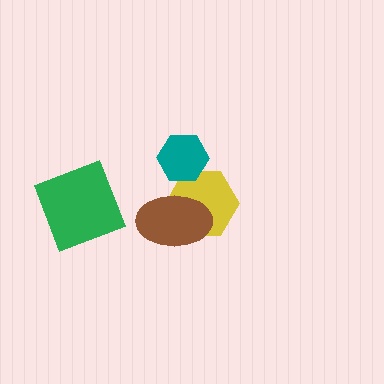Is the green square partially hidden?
No, no other shape covers it.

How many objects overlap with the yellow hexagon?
2 objects overlap with the yellow hexagon.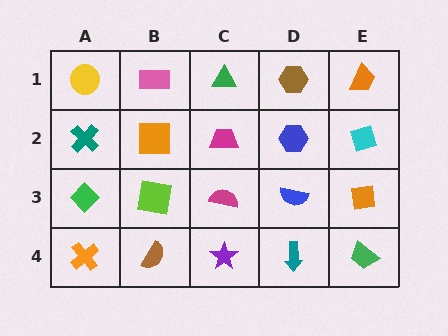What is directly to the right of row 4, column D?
A green trapezoid.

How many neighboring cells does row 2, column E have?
3.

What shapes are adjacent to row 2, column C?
A green triangle (row 1, column C), a magenta semicircle (row 3, column C), an orange square (row 2, column B), a blue hexagon (row 2, column D).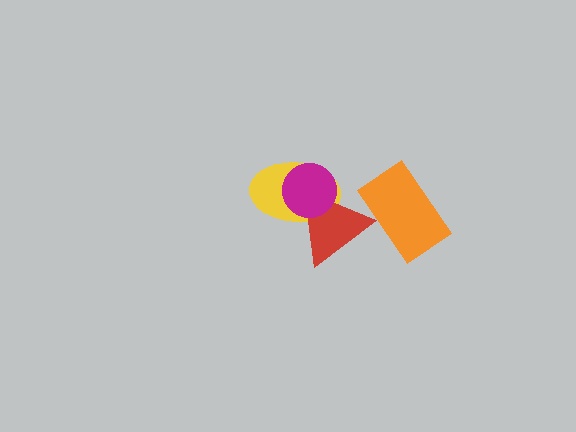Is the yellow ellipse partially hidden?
Yes, it is partially covered by another shape.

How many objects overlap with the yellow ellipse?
2 objects overlap with the yellow ellipse.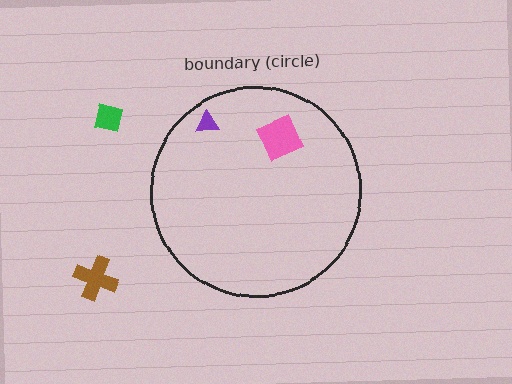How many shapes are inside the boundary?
2 inside, 2 outside.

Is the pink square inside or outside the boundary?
Inside.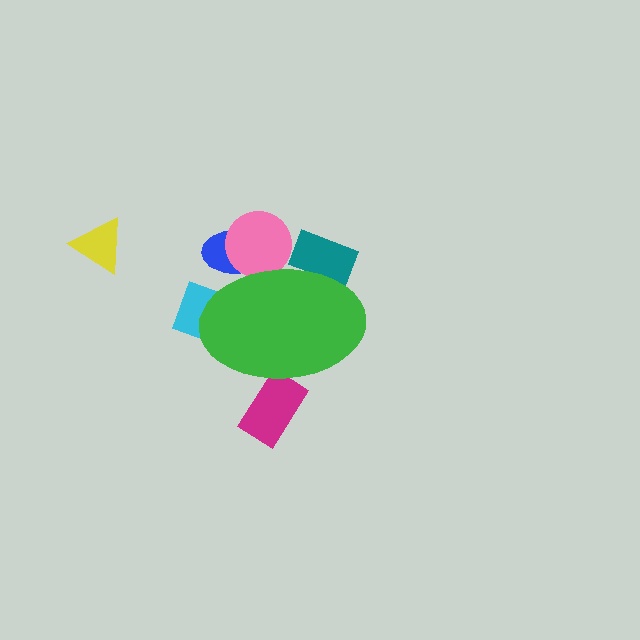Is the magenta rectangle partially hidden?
Yes, the magenta rectangle is partially hidden behind the green ellipse.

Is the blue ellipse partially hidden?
Yes, the blue ellipse is partially hidden behind the green ellipse.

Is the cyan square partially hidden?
Yes, the cyan square is partially hidden behind the green ellipse.